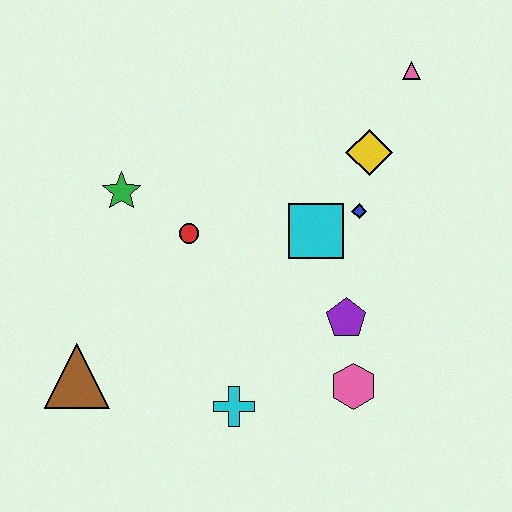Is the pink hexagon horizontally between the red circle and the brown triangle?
No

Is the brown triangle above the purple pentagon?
No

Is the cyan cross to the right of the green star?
Yes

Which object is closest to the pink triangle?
The yellow diamond is closest to the pink triangle.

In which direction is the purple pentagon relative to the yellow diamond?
The purple pentagon is below the yellow diamond.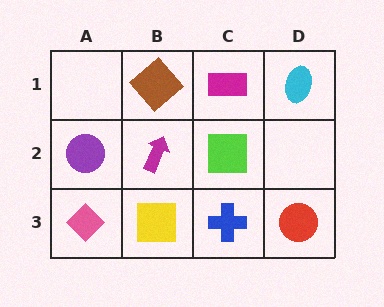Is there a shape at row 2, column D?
No, that cell is empty.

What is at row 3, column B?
A yellow square.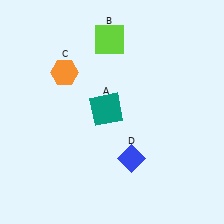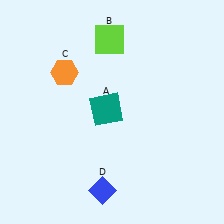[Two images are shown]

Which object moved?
The blue diamond (D) moved down.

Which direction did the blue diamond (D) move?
The blue diamond (D) moved down.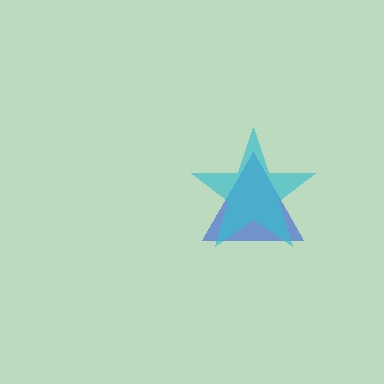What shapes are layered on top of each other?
The layered shapes are: a blue triangle, a cyan star.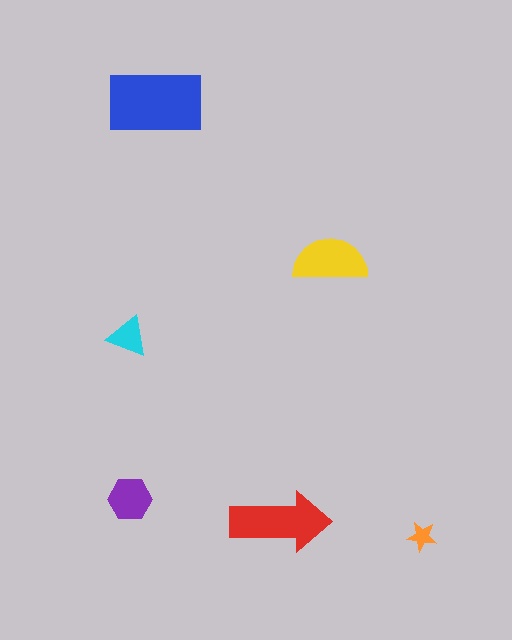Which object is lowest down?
The orange star is bottommost.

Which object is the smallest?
The orange star.